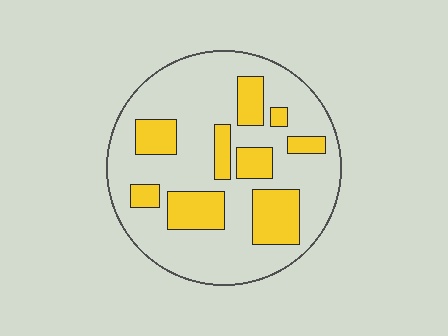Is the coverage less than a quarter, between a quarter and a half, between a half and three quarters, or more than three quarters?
Between a quarter and a half.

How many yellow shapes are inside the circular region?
9.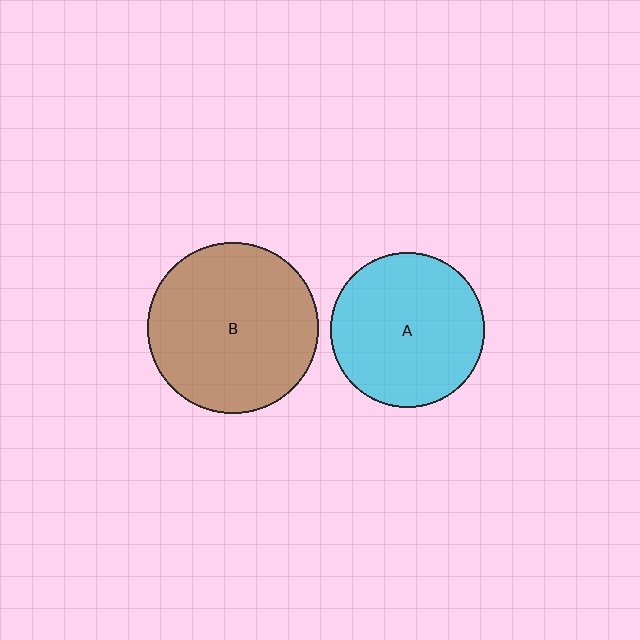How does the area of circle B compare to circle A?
Approximately 1.2 times.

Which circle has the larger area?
Circle B (brown).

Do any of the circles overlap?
No, none of the circles overlap.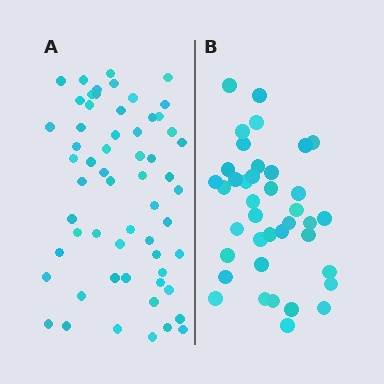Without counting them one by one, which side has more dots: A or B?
Region A (the left region) has more dots.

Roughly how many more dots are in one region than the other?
Region A has approximately 20 more dots than region B.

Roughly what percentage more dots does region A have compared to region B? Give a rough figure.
About 50% more.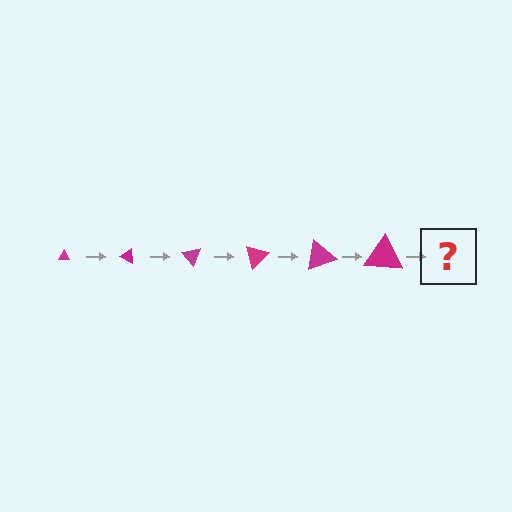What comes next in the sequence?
The next element should be a triangle, larger than the previous one and rotated 150 degrees from the start.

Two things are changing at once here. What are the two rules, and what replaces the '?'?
The two rules are that the triangle grows larger each step and it rotates 25 degrees each step. The '?' should be a triangle, larger than the previous one and rotated 150 degrees from the start.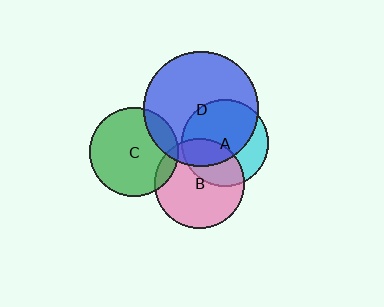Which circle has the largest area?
Circle D (blue).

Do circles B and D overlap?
Yes.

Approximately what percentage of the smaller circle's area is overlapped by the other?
Approximately 20%.